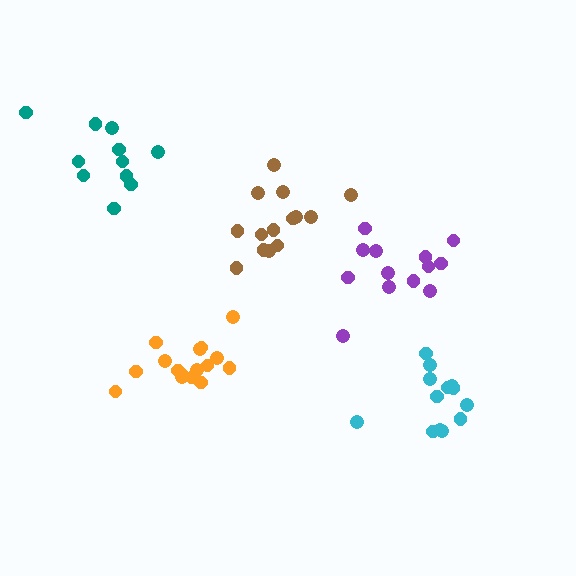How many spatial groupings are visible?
There are 5 spatial groupings.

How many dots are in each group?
Group 1: 13 dots, Group 2: 14 dots, Group 3: 11 dots, Group 4: 16 dots, Group 5: 13 dots (67 total).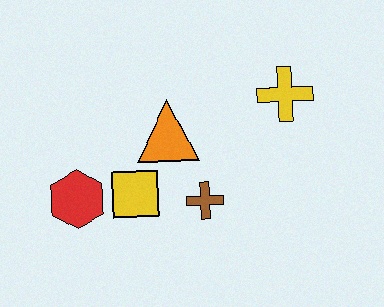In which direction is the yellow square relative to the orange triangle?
The yellow square is below the orange triangle.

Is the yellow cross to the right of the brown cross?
Yes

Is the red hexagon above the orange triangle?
No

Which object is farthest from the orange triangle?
The yellow cross is farthest from the orange triangle.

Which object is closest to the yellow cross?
The orange triangle is closest to the yellow cross.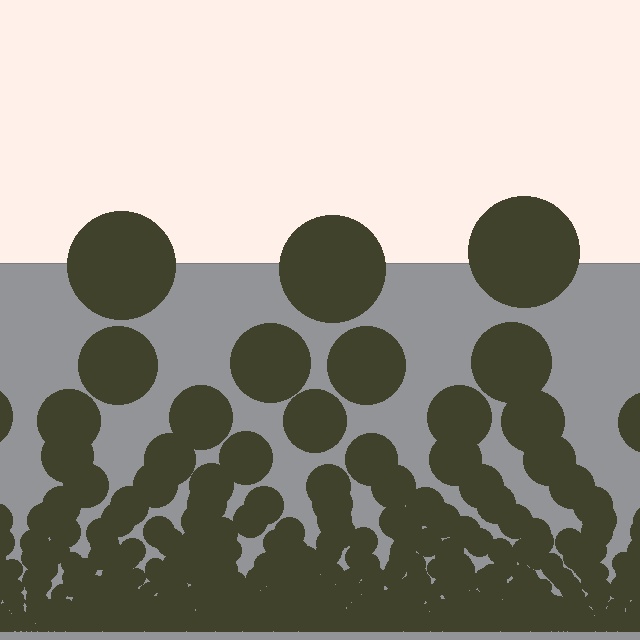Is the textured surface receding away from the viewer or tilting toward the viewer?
The surface appears to tilt toward the viewer. Texture elements get larger and sparser toward the top.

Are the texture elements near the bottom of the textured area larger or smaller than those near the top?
Smaller. The gradient is inverted — elements near the bottom are smaller and denser.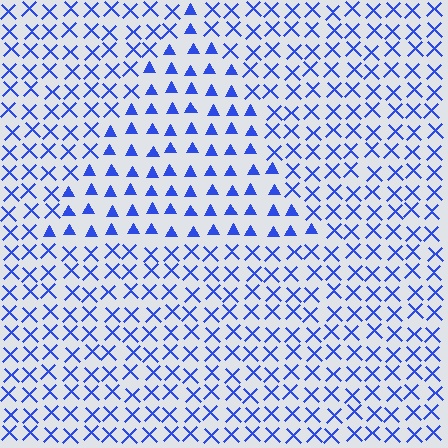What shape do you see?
I see a triangle.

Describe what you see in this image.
The image is filled with small blue elements arranged in a uniform grid. A triangle-shaped region contains triangles, while the surrounding area contains X marks. The boundary is defined purely by the change in element shape.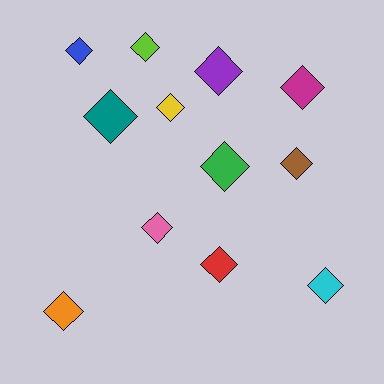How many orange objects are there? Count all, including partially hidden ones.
There is 1 orange object.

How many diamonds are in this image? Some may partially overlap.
There are 12 diamonds.